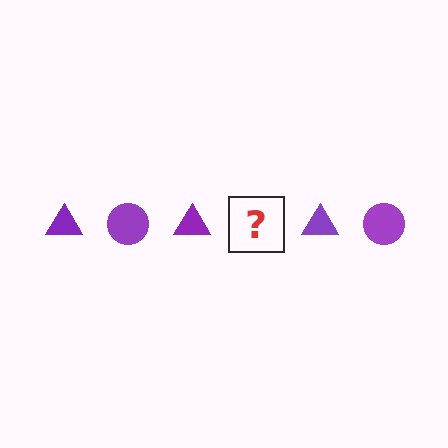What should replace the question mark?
The question mark should be replaced with a purple circle.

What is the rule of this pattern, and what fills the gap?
The rule is that the pattern cycles through triangle, circle shapes in purple. The gap should be filled with a purple circle.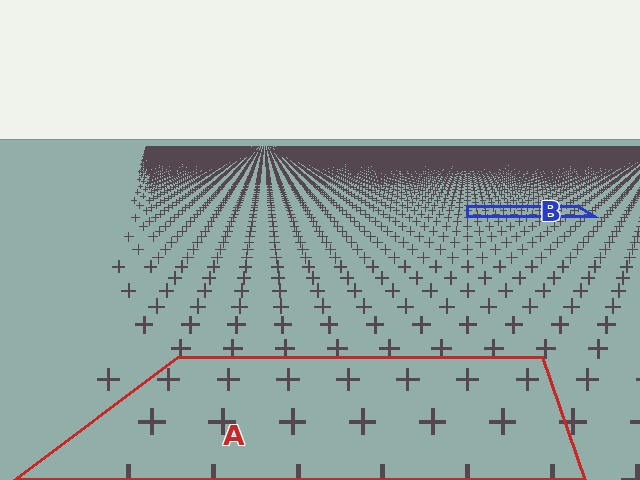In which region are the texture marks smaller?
The texture marks are smaller in region B, because it is farther away.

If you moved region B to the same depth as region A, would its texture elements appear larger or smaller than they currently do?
They would appear larger. At a closer depth, the same texture elements are projected at a bigger on-screen size.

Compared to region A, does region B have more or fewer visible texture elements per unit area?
Region B has more texture elements per unit area — they are packed more densely because it is farther away.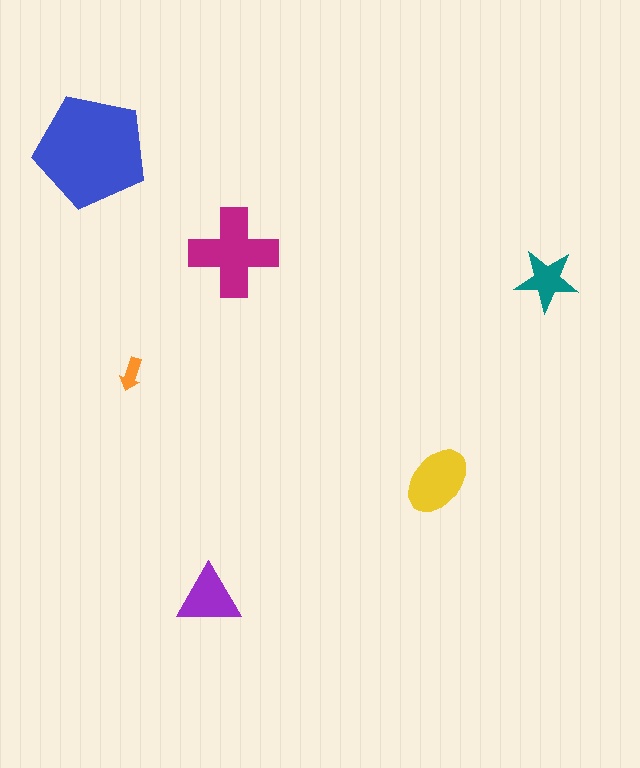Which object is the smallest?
The orange arrow.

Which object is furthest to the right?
The teal star is rightmost.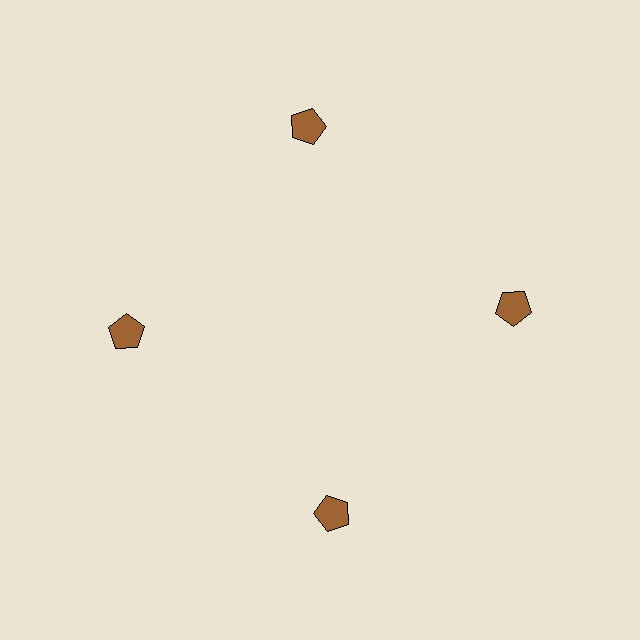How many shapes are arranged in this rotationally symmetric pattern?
There are 4 shapes, arranged in 4 groups of 1.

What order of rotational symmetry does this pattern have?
This pattern has 4-fold rotational symmetry.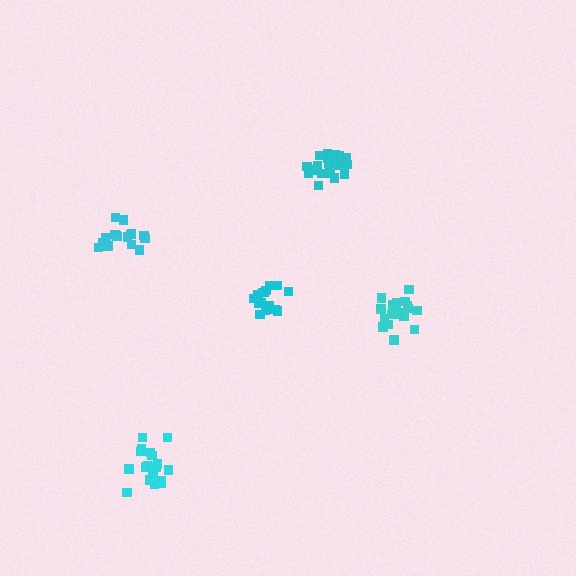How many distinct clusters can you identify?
There are 5 distinct clusters.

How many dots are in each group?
Group 1: 17 dots, Group 2: 16 dots, Group 3: 18 dots, Group 4: 21 dots, Group 5: 18 dots (90 total).